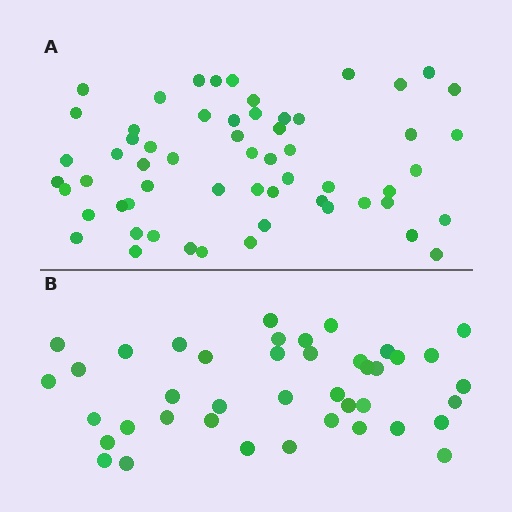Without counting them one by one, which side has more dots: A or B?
Region A (the top region) has more dots.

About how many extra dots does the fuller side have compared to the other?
Region A has approximately 20 more dots than region B.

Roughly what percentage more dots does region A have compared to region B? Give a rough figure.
About 45% more.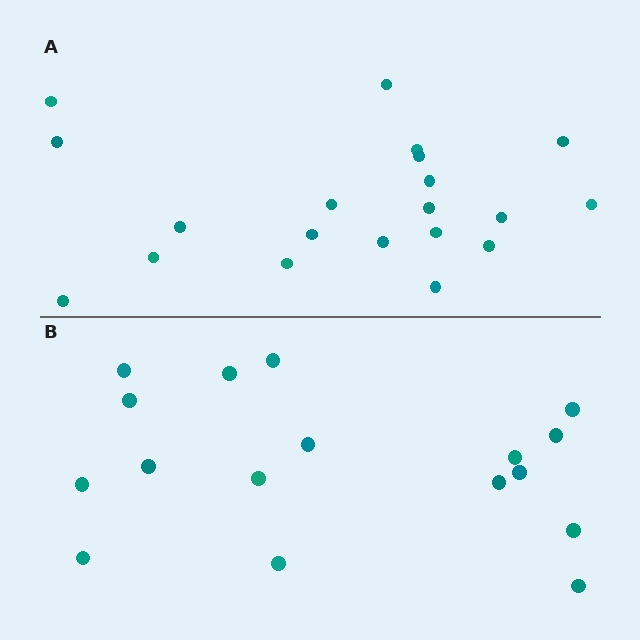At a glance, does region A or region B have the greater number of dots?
Region A (the top region) has more dots.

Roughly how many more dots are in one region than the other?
Region A has just a few more — roughly 2 or 3 more dots than region B.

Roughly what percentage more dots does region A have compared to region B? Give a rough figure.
About 20% more.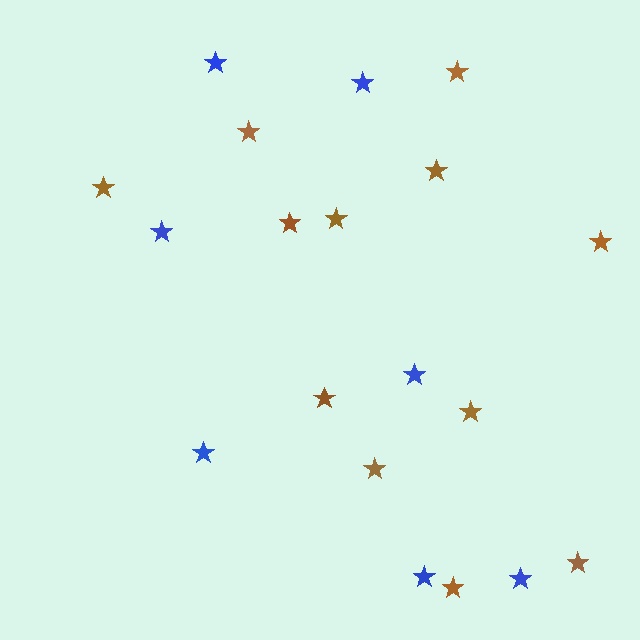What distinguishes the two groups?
There are 2 groups: one group of blue stars (7) and one group of brown stars (12).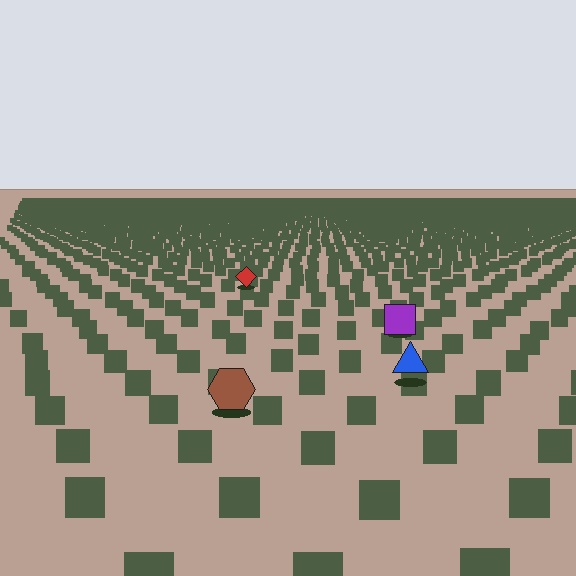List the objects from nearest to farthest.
From nearest to farthest: the brown hexagon, the blue triangle, the purple square, the red diamond.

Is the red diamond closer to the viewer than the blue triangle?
No. The blue triangle is closer — you can tell from the texture gradient: the ground texture is coarser near it.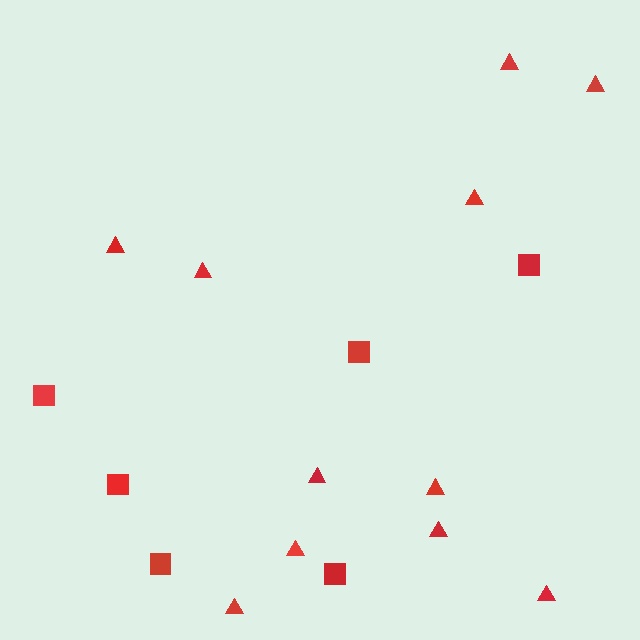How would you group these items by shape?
There are 2 groups: one group of squares (6) and one group of triangles (11).